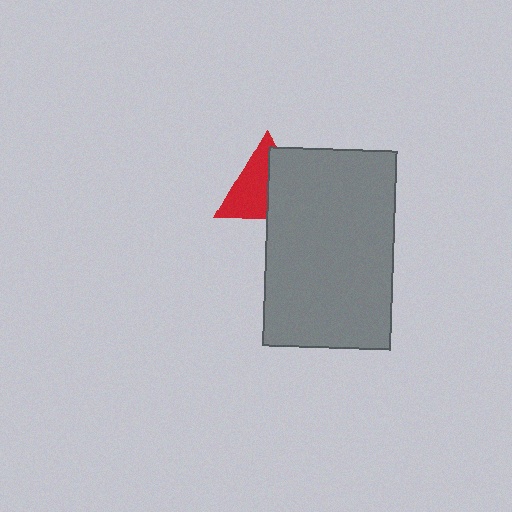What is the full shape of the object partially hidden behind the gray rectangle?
The partially hidden object is a red triangle.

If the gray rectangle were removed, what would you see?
You would see the complete red triangle.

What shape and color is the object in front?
The object in front is a gray rectangle.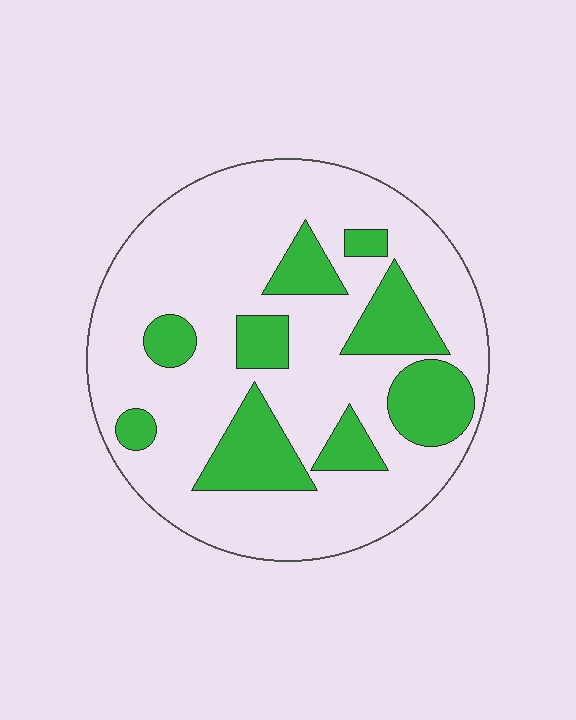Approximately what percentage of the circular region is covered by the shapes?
Approximately 25%.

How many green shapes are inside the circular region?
9.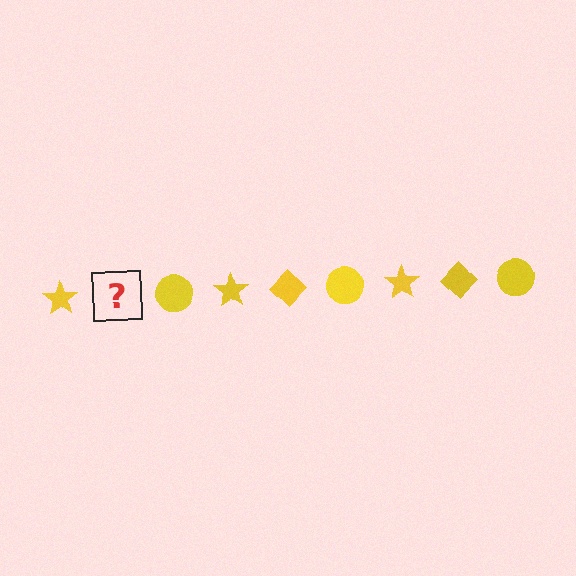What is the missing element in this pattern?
The missing element is a yellow diamond.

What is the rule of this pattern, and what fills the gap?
The rule is that the pattern cycles through star, diamond, circle shapes in yellow. The gap should be filled with a yellow diamond.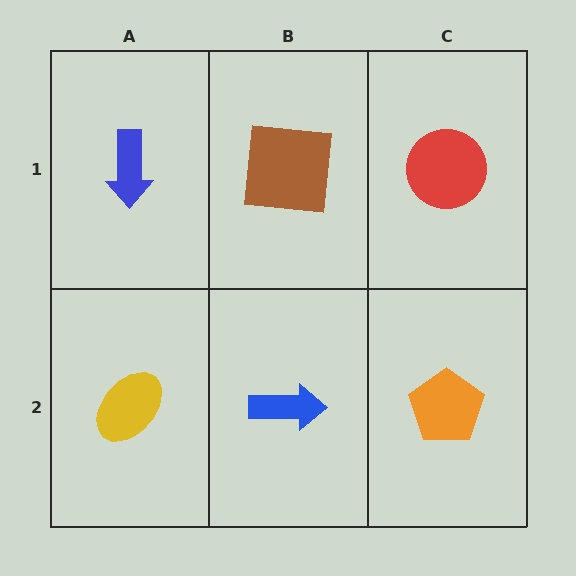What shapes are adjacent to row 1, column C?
An orange pentagon (row 2, column C), a brown square (row 1, column B).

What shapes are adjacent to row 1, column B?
A blue arrow (row 2, column B), a blue arrow (row 1, column A), a red circle (row 1, column C).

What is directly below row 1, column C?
An orange pentagon.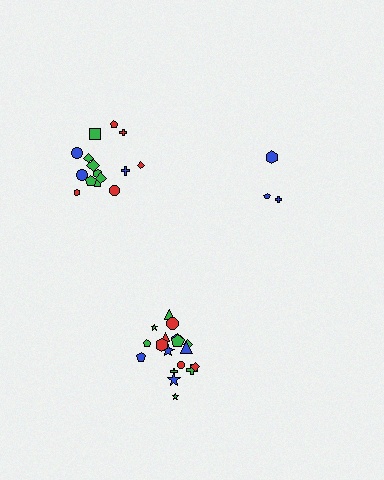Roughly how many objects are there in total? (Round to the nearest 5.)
Roughly 35 objects in total.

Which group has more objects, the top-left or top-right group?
The top-left group.